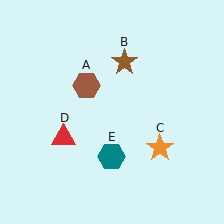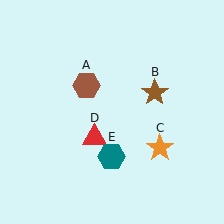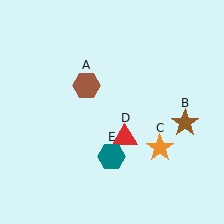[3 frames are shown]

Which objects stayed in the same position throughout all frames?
Brown hexagon (object A) and orange star (object C) and teal hexagon (object E) remained stationary.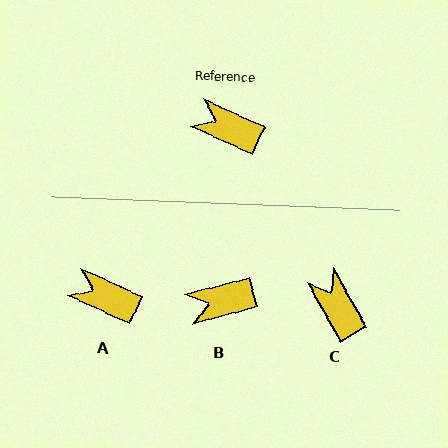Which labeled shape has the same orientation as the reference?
A.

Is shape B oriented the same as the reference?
No, it is off by about 40 degrees.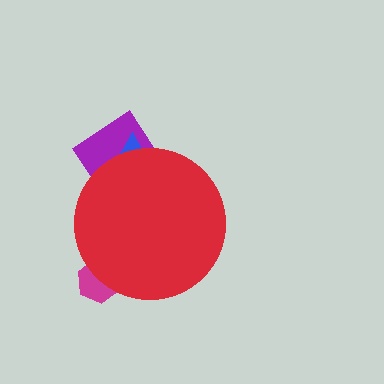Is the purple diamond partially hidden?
Yes, the purple diamond is partially hidden behind the red circle.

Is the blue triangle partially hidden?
Yes, the blue triangle is partially hidden behind the red circle.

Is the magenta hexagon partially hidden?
Yes, the magenta hexagon is partially hidden behind the red circle.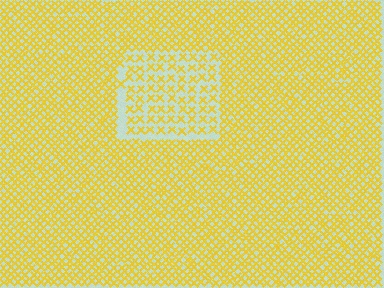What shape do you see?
I see a rectangle.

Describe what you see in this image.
The image contains small yellow elements arranged at two different densities. A rectangle-shaped region is visible where the elements are less densely packed than the surrounding area.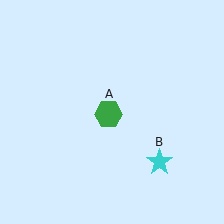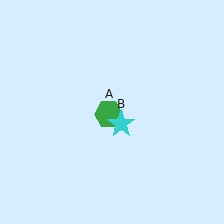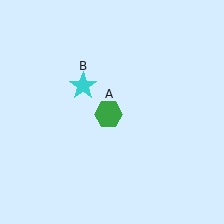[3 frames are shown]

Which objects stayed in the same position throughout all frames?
Green hexagon (object A) remained stationary.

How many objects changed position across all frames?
1 object changed position: cyan star (object B).